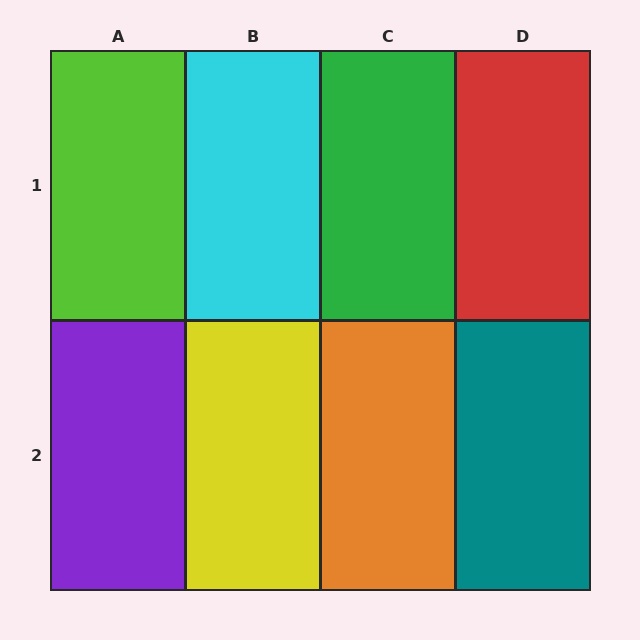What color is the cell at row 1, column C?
Green.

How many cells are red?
1 cell is red.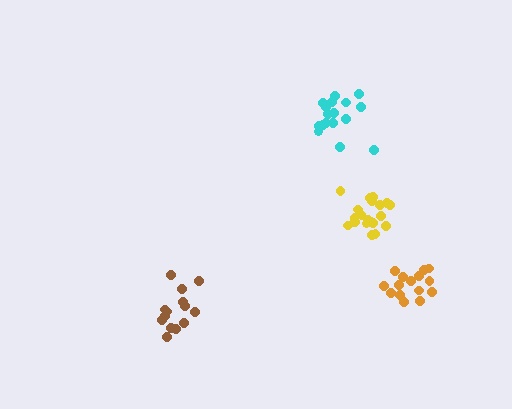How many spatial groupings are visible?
There are 4 spatial groupings.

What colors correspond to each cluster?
The clusters are colored: brown, orange, yellow, cyan.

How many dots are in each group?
Group 1: 14 dots, Group 2: 15 dots, Group 3: 20 dots, Group 4: 19 dots (68 total).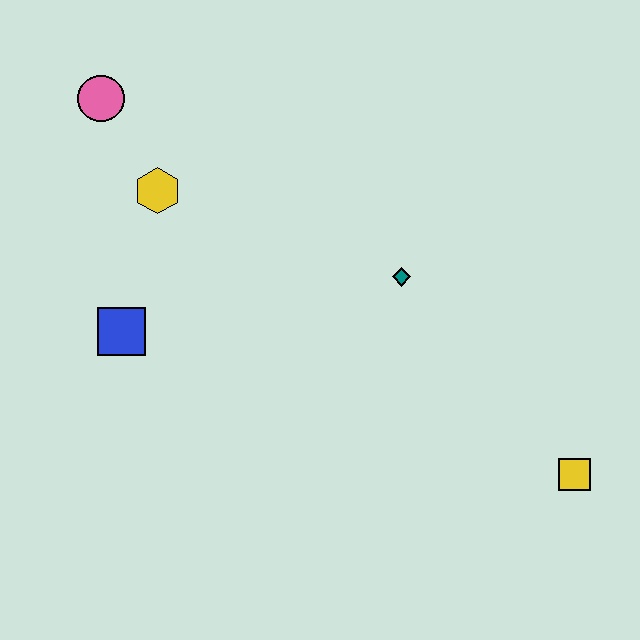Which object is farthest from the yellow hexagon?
The yellow square is farthest from the yellow hexagon.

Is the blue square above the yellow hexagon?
No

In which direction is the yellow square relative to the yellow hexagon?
The yellow square is to the right of the yellow hexagon.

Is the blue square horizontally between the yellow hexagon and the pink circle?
Yes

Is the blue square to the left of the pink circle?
No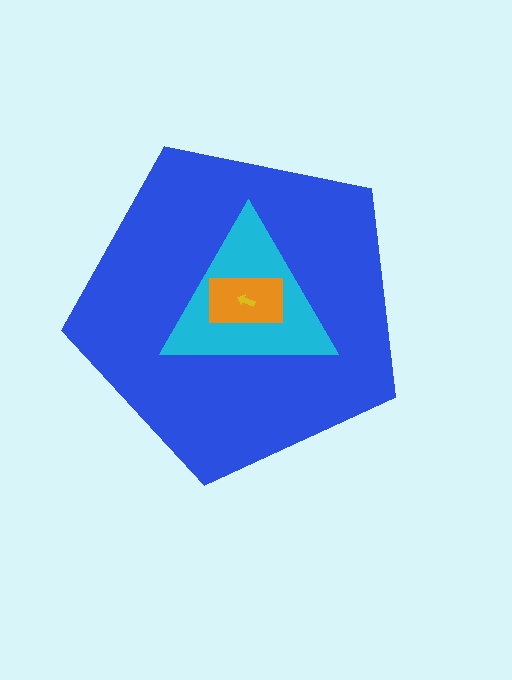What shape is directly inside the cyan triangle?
The orange rectangle.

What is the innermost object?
The yellow arrow.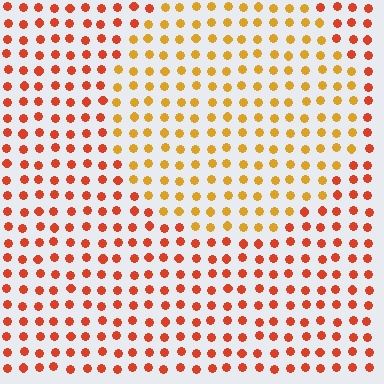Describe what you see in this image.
The image is filled with small red elements in a uniform arrangement. A circle-shaped region is visible where the elements are tinted to a slightly different hue, forming a subtle color boundary.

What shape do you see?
I see a circle.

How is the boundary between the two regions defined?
The boundary is defined purely by a slight shift in hue (about 33 degrees). Spacing, size, and orientation are identical on both sides.